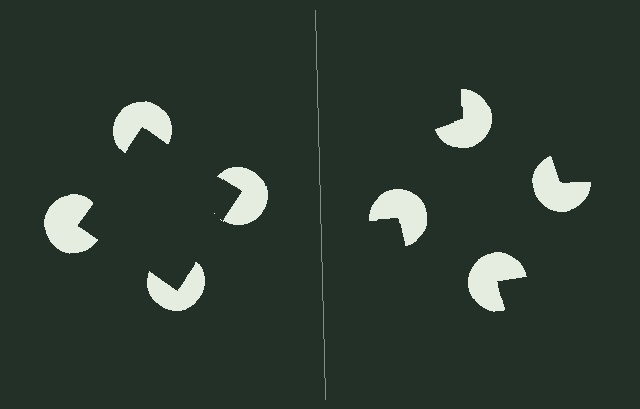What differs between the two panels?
The pac-man discs are positioned identically on both sides; only the wedge orientations differ. On the left they align to a square; on the right they are misaligned.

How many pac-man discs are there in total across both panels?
8 — 4 on each side.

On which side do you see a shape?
An illusory square appears on the left side. On the right side the wedge cuts are rotated, so no coherent shape forms.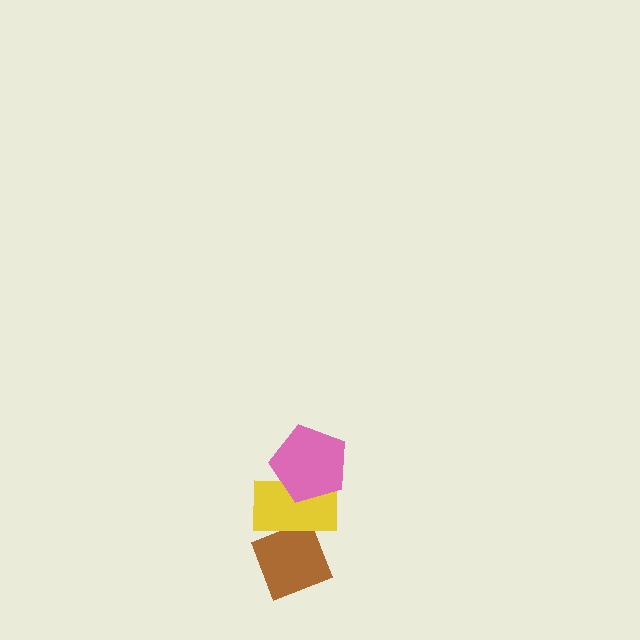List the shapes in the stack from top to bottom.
From top to bottom: the pink pentagon, the yellow rectangle, the brown diamond.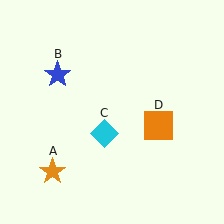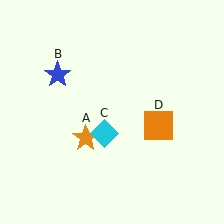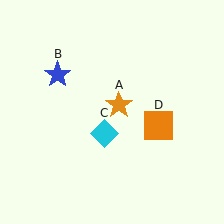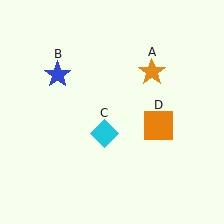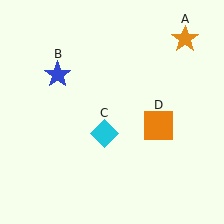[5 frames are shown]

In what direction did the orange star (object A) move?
The orange star (object A) moved up and to the right.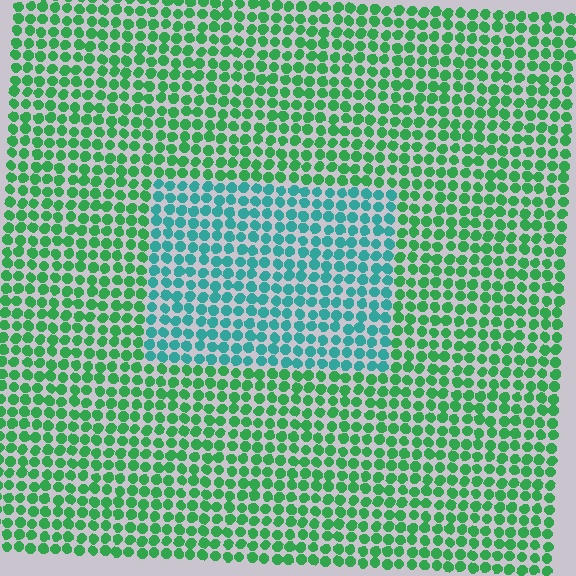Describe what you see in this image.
The image is filled with small green elements in a uniform arrangement. A rectangle-shaped region is visible where the elements are tinted to a slightly different hue, forming a subtle color boundary.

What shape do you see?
I see a rectangle.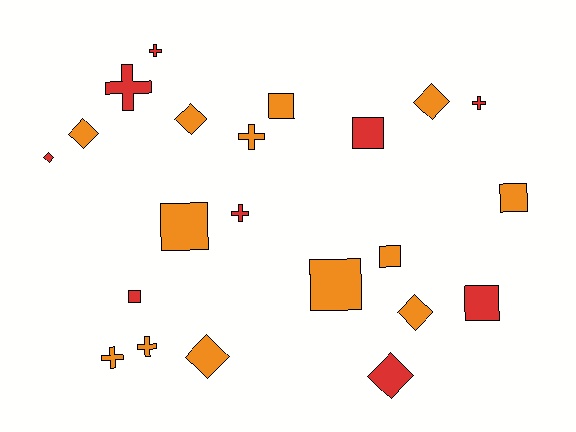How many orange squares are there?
There are 5 orange squares.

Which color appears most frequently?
Orange, with 13 objects.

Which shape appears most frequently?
Square, with 8 objects.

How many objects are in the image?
There are 22 objects.